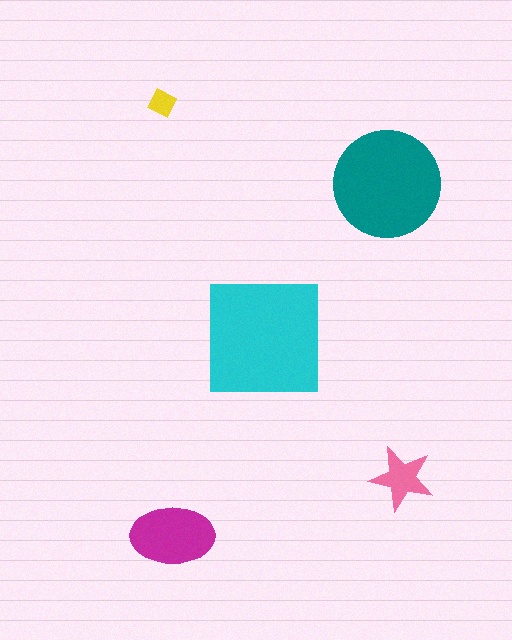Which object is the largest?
The cyan square.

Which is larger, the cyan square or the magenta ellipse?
The cyan square.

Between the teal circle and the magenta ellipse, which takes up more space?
The teal circle.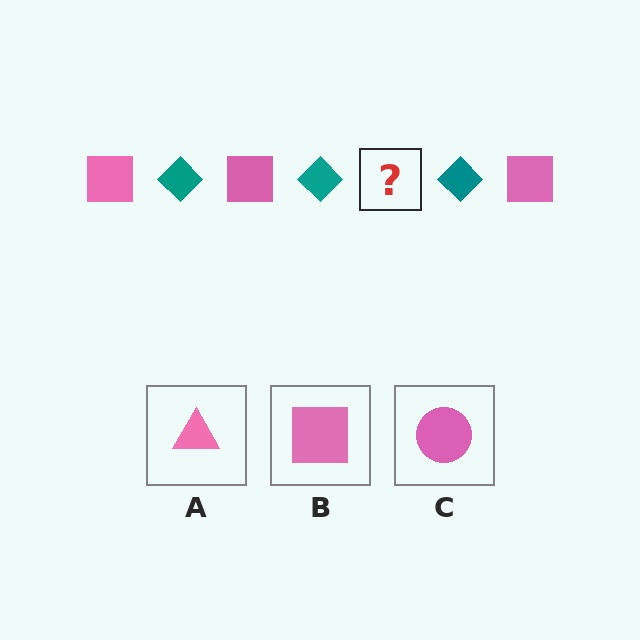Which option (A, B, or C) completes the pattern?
B.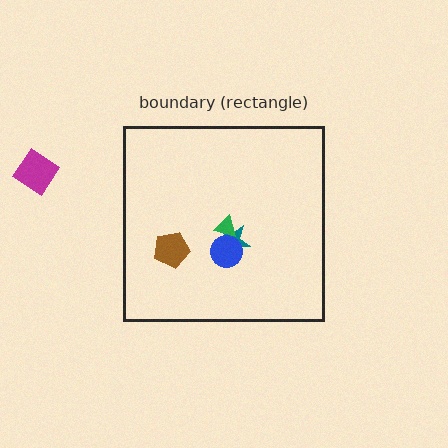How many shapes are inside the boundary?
4 inside, 1 outside.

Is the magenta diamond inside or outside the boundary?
Outside.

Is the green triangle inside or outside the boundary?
Inside.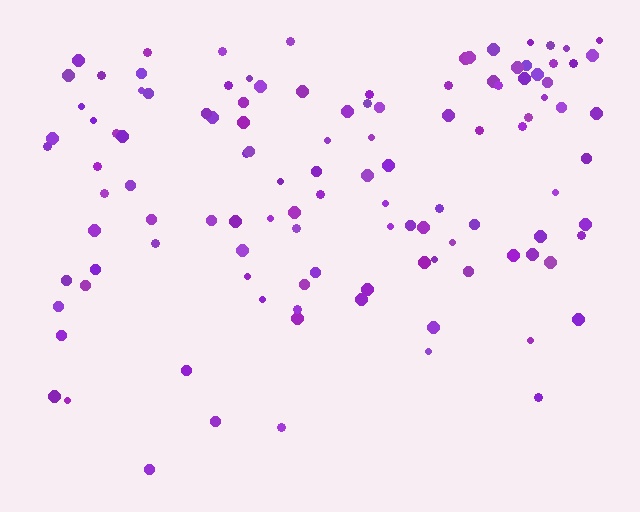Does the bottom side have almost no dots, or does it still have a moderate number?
Still a moderate number, just noticeably fewer than the top.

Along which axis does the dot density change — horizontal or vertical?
Vertical.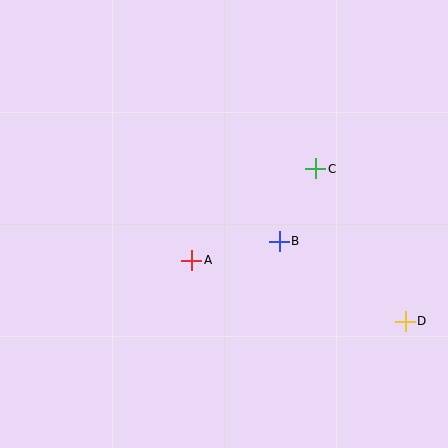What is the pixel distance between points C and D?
The distance between C and D is 177 pixels.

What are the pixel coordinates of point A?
Point A is at (192, 260).